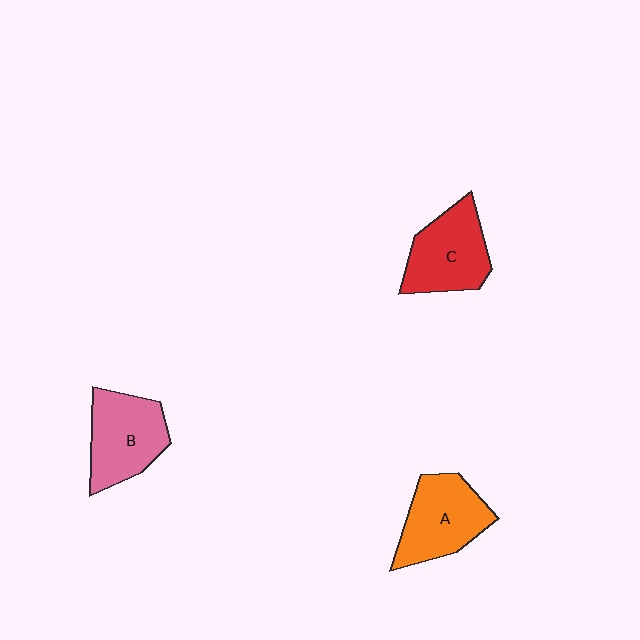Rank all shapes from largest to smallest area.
From largest to smallest: B (pink), A (orange), C (red).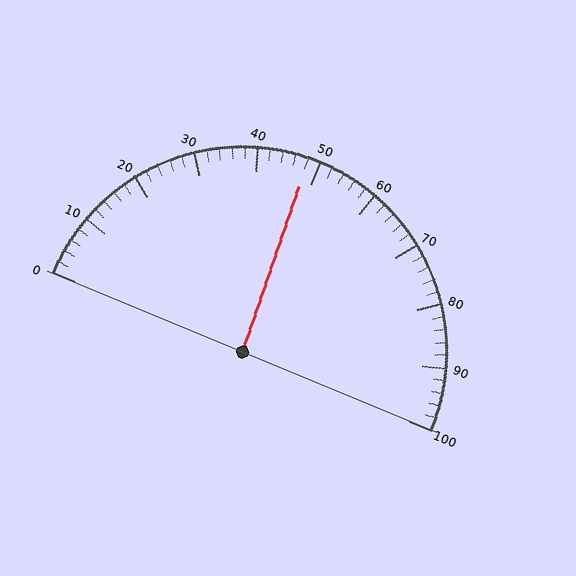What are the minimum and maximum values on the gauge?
The gauge ranges from 0 to 100.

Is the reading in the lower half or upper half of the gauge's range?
The reading is in the lower half of the range (0 to 100).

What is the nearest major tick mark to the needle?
The nearest major tick mark is 50.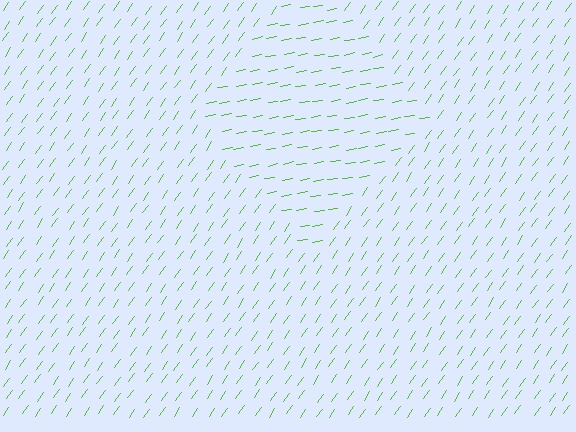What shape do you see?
I see a diamond.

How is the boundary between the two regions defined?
The boundary is defined purely by a change in line orientation (approximately 45 degrees difference). All lines are the same color and thickness.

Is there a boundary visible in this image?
Yes, there is a texture boundary formed by a change in line orientation.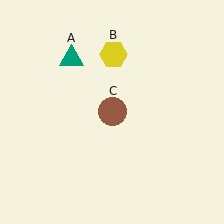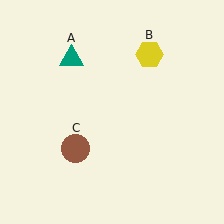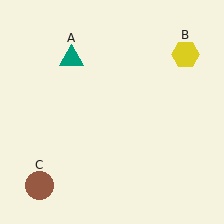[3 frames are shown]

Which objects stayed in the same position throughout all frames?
Teal triangle (object A) remained stationary.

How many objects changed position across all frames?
2 objects changed position: yellow hexagon (object B), brown circle (object C).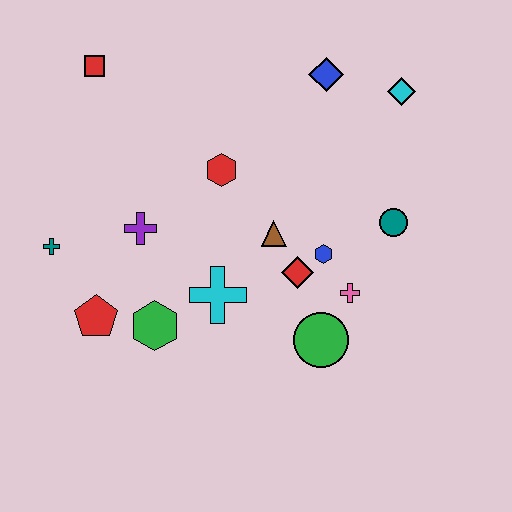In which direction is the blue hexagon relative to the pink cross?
The blue hexagon is above the pink cross.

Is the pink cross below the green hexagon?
No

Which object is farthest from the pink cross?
The red square is farthest from the pink cross.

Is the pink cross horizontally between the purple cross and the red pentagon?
No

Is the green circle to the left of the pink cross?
Yes